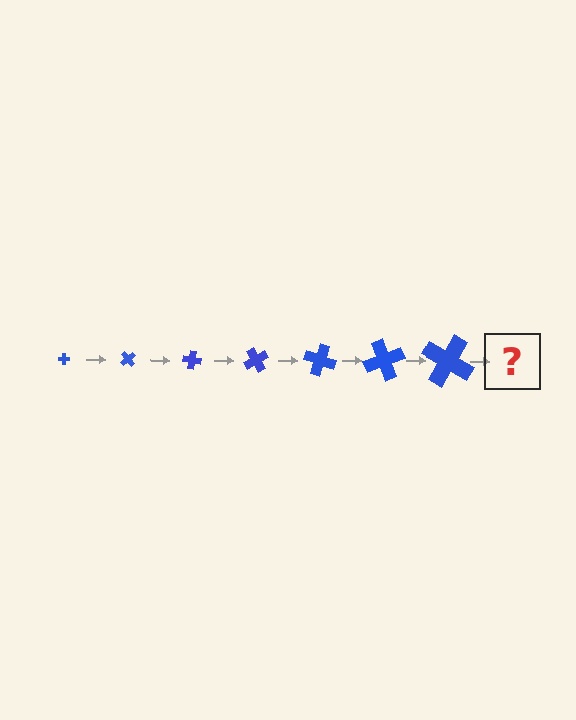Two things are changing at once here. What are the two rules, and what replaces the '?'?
The two rules are that the cross grows larger each step and it rotates 50 degrees each step. The '?' should be a cross, larger than the previous one and rotated 350 degrees from the start.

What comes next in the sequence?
The next element should be a cross, larger than the previous one and rotated 350 degrees from the start.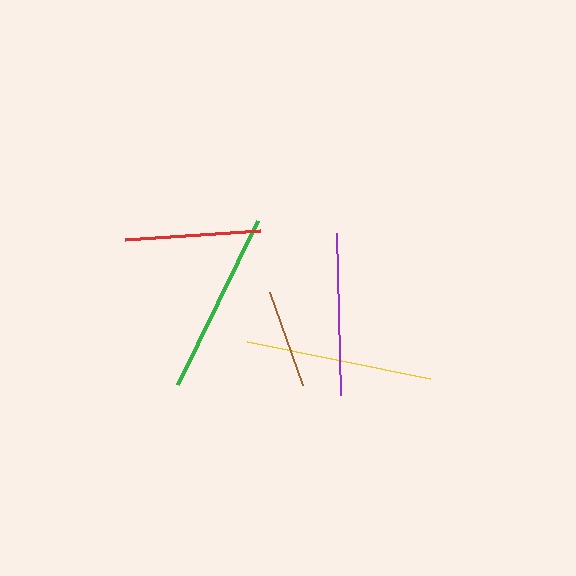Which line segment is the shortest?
The brown line is the shortest at approximately 99 pixels.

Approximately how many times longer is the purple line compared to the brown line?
The purple line is approximately 1.6 times the length of the brown line.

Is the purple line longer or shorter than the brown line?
The purple line is longer than the brown line.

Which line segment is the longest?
The yellow line is the longest at approximately 187 pixels.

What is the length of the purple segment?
The purple segment is approximately 162 pixels long.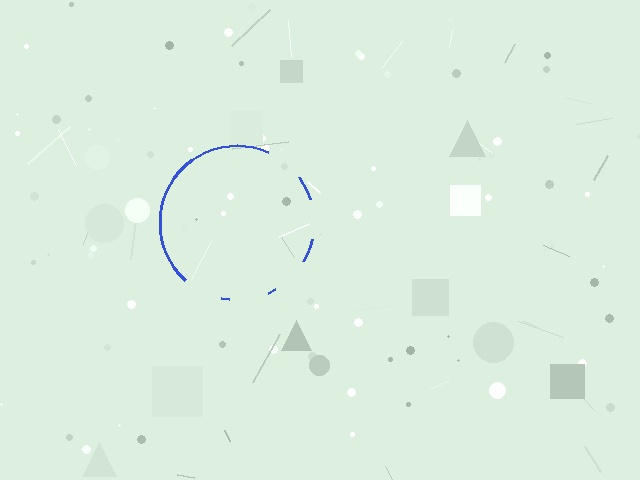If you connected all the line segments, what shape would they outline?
They would outline a circle.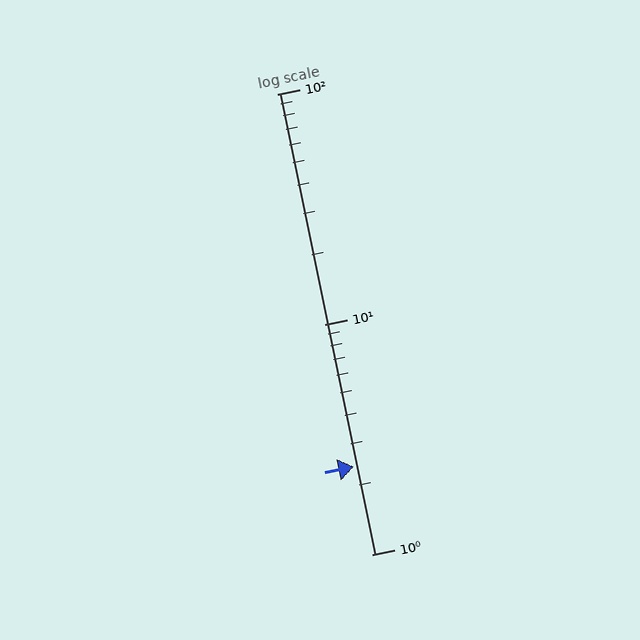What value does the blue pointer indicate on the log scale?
The pointer indicates approximately 2.4.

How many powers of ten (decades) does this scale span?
The scale spans 2 decades, from 1 to 100.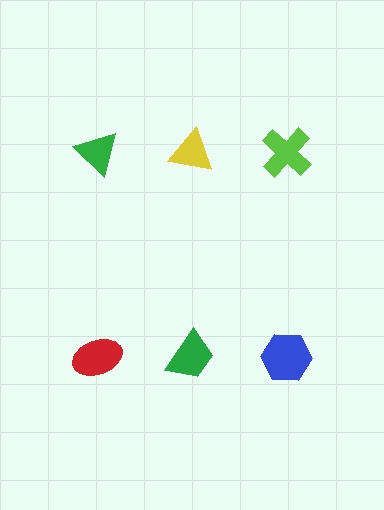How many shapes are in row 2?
3 shapes.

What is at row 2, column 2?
A green trapezoid.